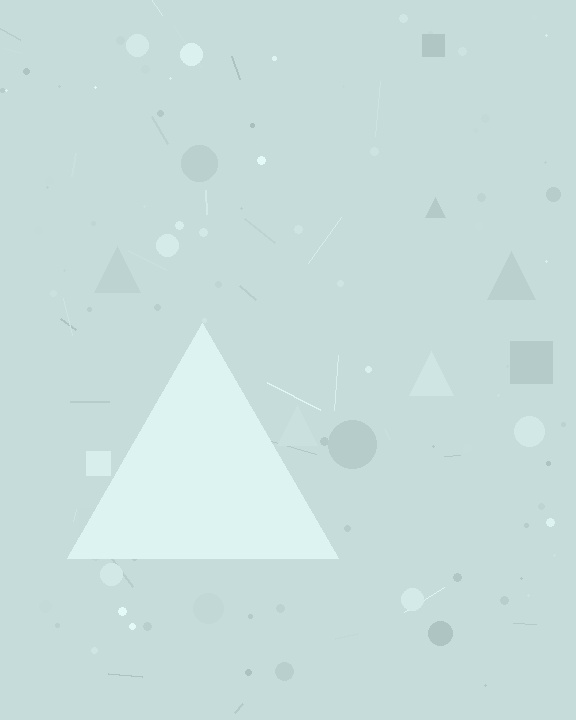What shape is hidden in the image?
A triangle is hidden in the image.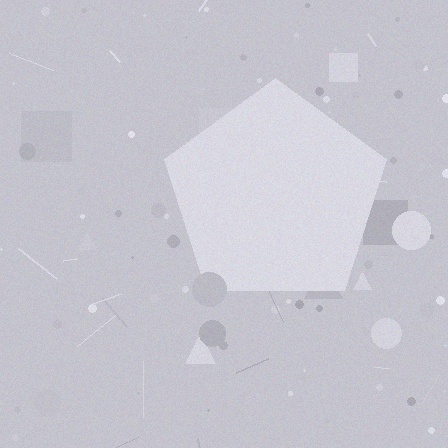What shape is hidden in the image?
A pentagon is hidden in the image.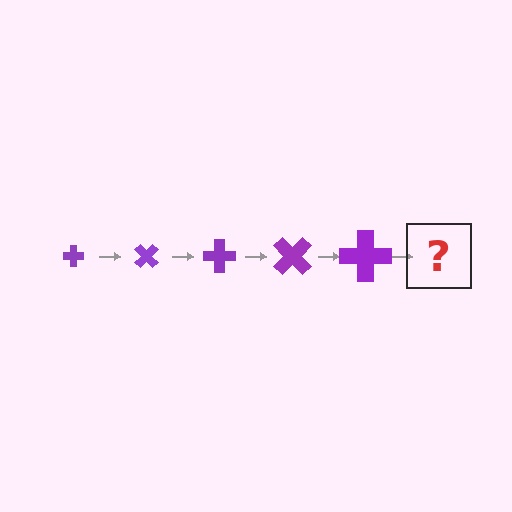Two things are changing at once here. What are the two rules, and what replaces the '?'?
The two rules are that the cross grows larger each step and it rotates 45 degrees each step. The '?' should be a cross, larger than the previous one and rotated 225 degrees from the start.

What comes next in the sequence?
The next element should be a cross, larger than the previous one and rotated 225 degrees from the start.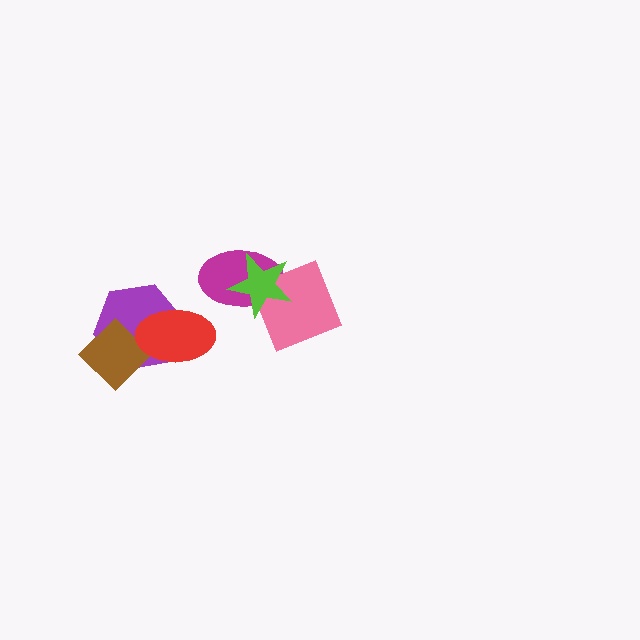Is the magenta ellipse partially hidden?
Yes, it is partially covered by another shape.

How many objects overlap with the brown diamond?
2 objects overlap with the brown diamond.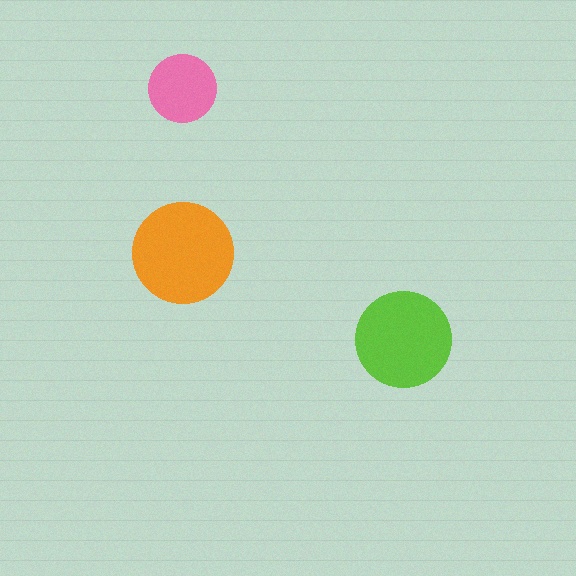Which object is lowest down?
The lime circle is bottommost.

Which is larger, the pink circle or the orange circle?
The orange one.